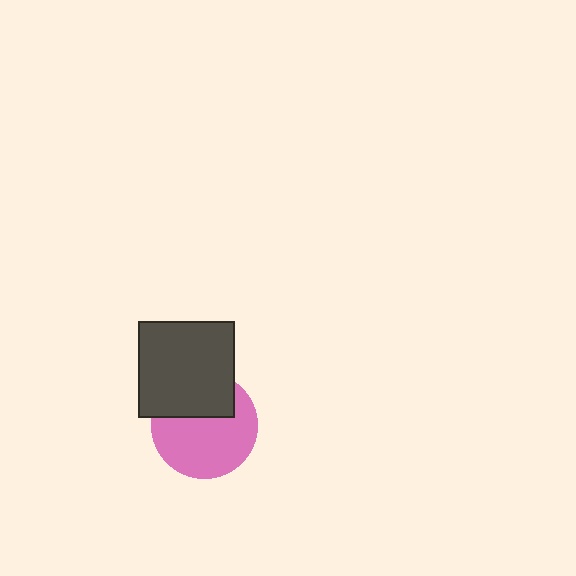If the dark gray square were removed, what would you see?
You would see the complete pink circle.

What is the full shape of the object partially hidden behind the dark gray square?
The partially hidden object is a pink circle.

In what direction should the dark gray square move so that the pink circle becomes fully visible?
The dark gray square should move up. That is the shortest direction to clear the overlap and leave the pink circle fully visible.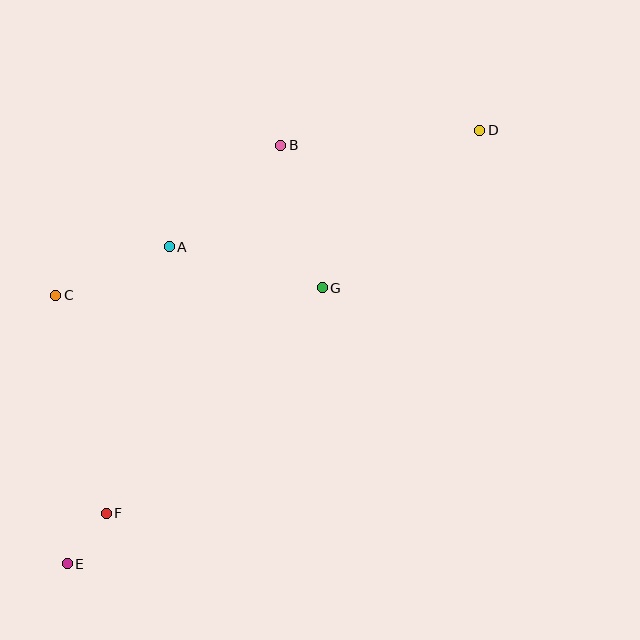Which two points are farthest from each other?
Points D and E are farthest from each other.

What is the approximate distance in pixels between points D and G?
The distance between D and G is approximately 223 pixels.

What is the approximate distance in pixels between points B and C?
The distance between B and C is approximately 271 pixels.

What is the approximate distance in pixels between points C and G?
The distance between C and G is approximately 267 pixels.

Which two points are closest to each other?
Points E and F are closest to each other.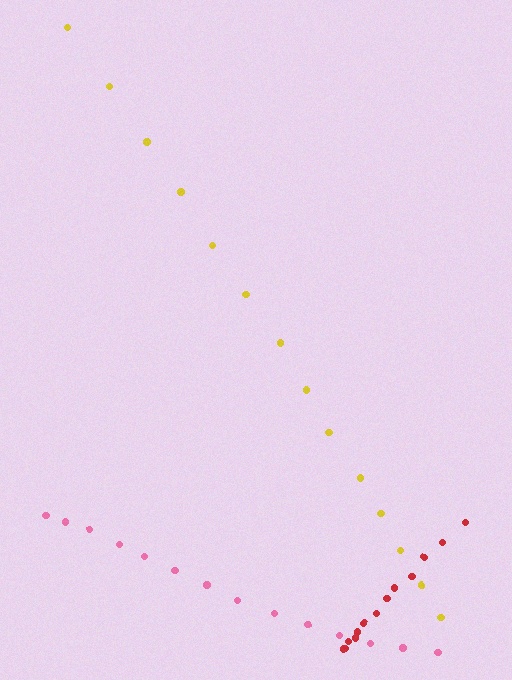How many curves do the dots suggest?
There are 3 distinct paths.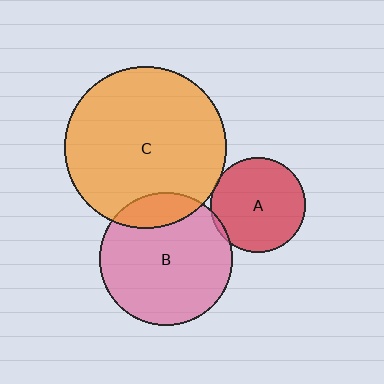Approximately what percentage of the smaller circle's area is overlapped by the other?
Approximately 5%.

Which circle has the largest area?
Circle C (orange).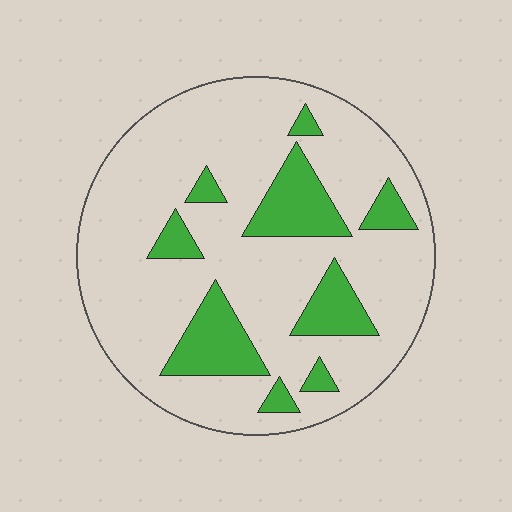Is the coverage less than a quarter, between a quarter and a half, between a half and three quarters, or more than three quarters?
Less than a quarter.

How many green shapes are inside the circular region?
9.